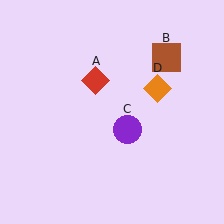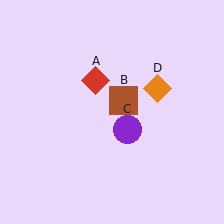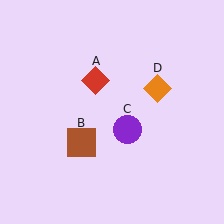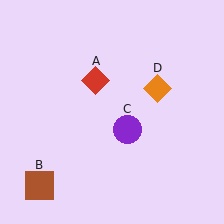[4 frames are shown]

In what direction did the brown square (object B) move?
The brown square (object B) moved down and to the left.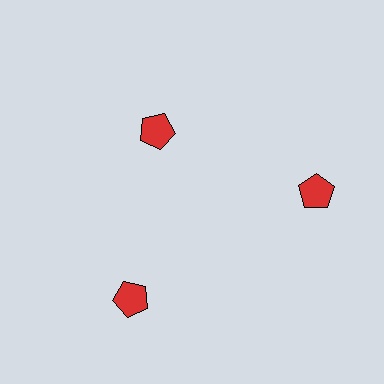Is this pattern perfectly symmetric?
No. The 3 red pentagons are arranged in a ring, but one element near the 11 o'clock position is pulled inward toward the center, breaking the 3-fold rotational symmetry.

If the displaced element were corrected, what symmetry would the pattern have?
It would have 3-fold rotational symmetry — the pattern would map onto itself every 120 degrees.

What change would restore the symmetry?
The symmetry would be restored by moving it outward, back onto the ring so that all 3 pentagons sit at equal angles and equal distance from the center.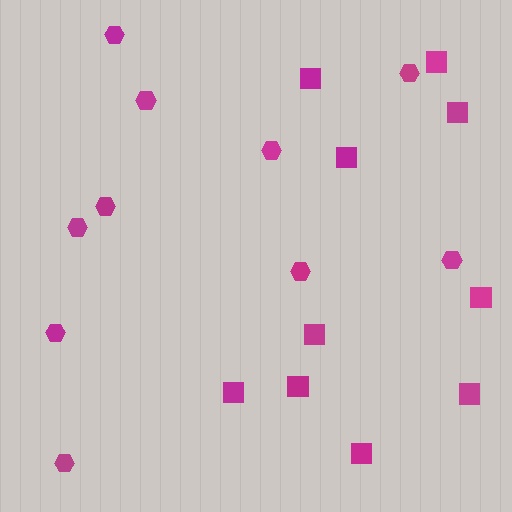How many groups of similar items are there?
There are 2 groups: one group of hexagons (10) and one group of squares (10).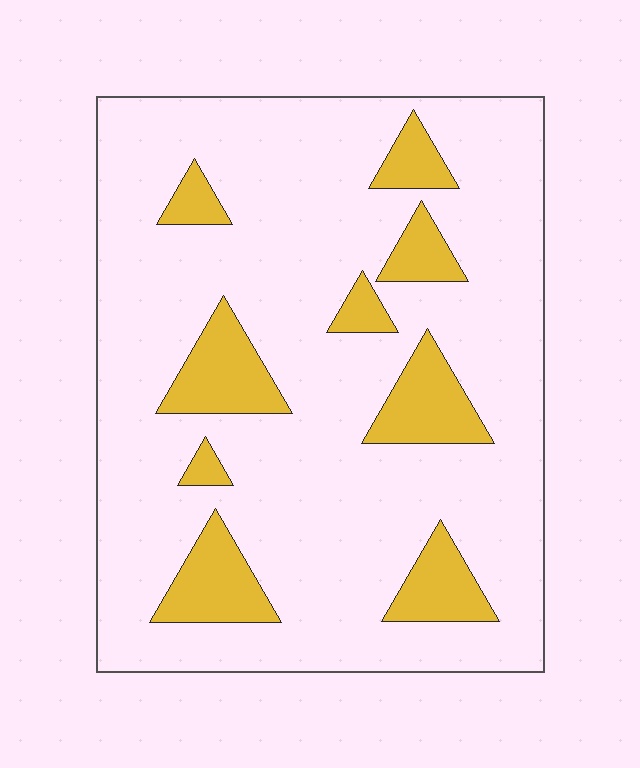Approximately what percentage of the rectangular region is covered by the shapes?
Approximately 15%.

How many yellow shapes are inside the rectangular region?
9.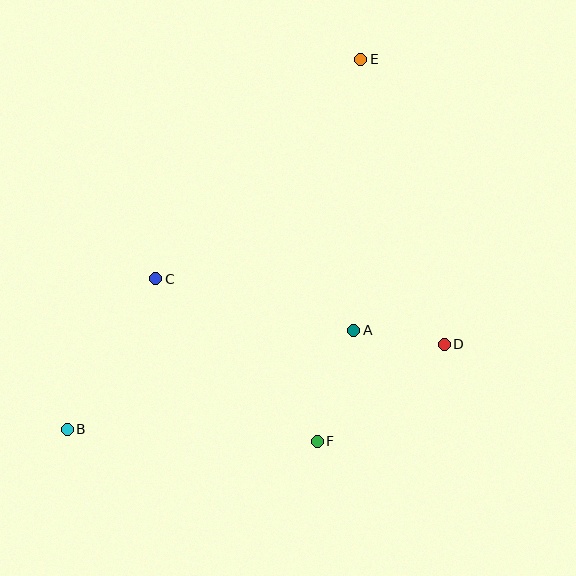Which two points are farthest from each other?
Points B and E are farthest from each other.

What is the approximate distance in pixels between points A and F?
The distance between A and F is approximately 117 pixels.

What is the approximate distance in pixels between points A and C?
The distance between A and C is approximately 205 pixels.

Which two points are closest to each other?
Points A and D are closest to each other.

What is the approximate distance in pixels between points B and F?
The distance between B and F is approximately 250 pixels.